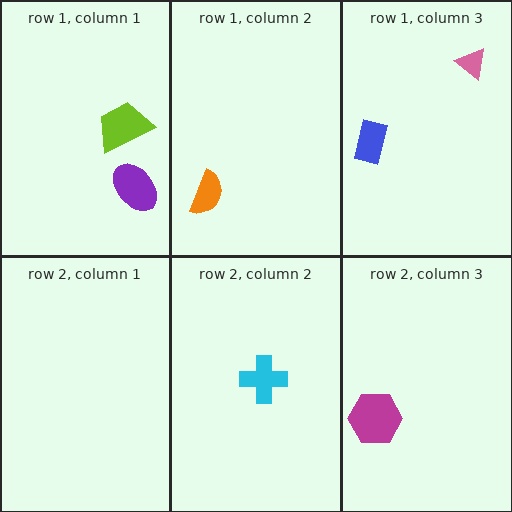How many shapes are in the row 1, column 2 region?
1.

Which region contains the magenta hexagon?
The row 2, column 3 region.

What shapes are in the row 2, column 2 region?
The cyan cross.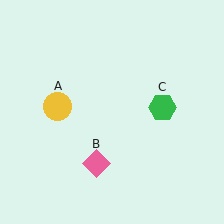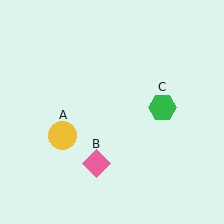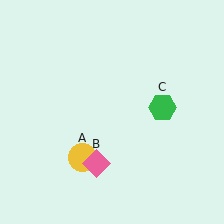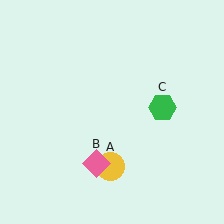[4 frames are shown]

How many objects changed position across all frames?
1 object changed position: yellow circle (object A).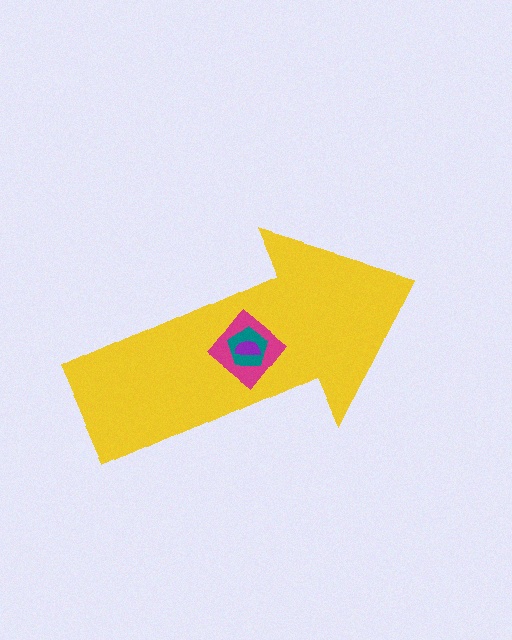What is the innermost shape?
The purple semicircle.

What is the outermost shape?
The yellow arrow.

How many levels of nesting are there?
4.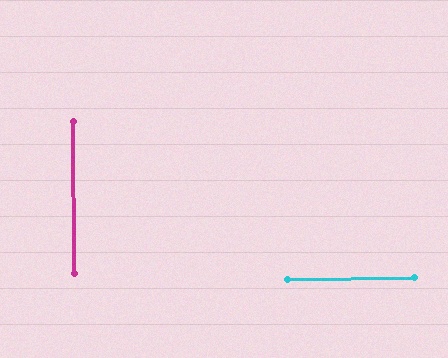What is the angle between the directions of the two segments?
Approximately 89 degrees.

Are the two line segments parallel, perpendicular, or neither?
Perpendicular — they meet at approximately 89°.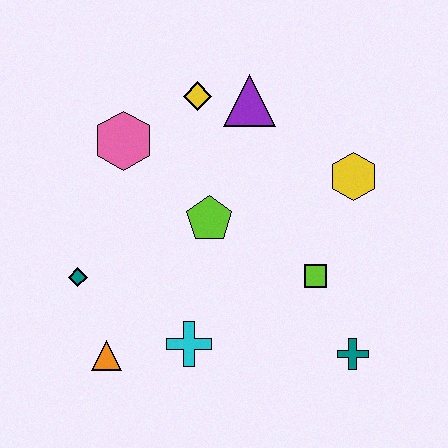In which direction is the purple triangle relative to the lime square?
The purple triangle is above the lime square.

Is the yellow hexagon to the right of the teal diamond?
Yes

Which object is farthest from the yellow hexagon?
The orange triangle is farthest from the yellow hexagon.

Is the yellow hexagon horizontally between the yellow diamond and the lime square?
No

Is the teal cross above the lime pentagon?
No